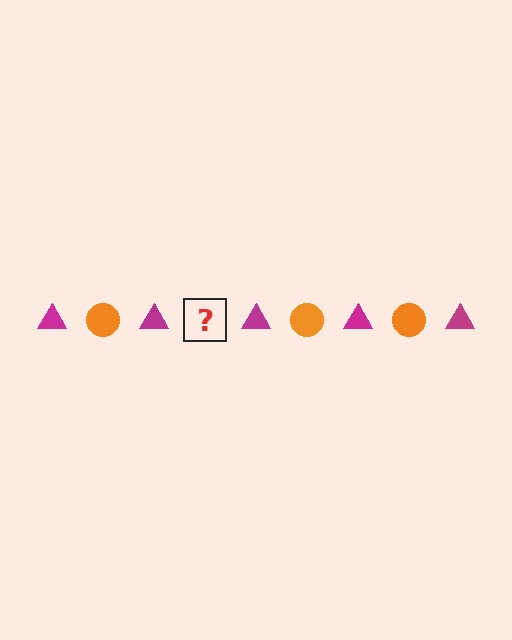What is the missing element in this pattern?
The missing element is an orange circle.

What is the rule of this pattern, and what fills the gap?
The rule is that the pattern alternates between magenta triangle and orange circle. The gap should be filled with an orange circle.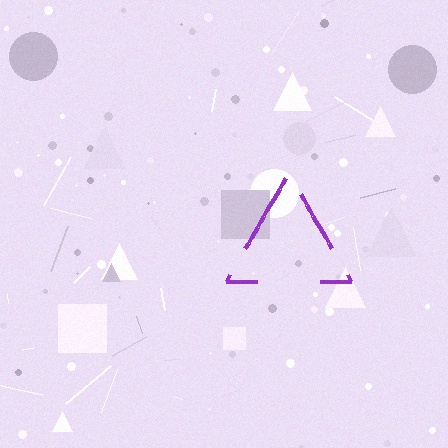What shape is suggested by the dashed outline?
The dashed outline suggests a triangle.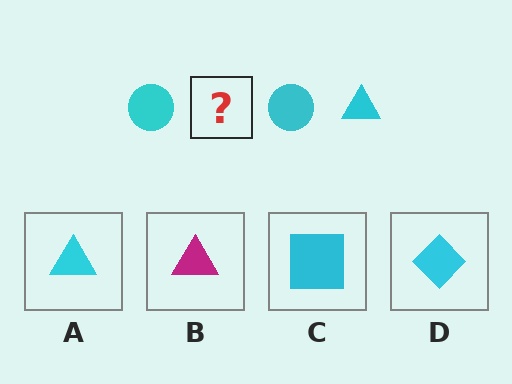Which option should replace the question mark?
Option A.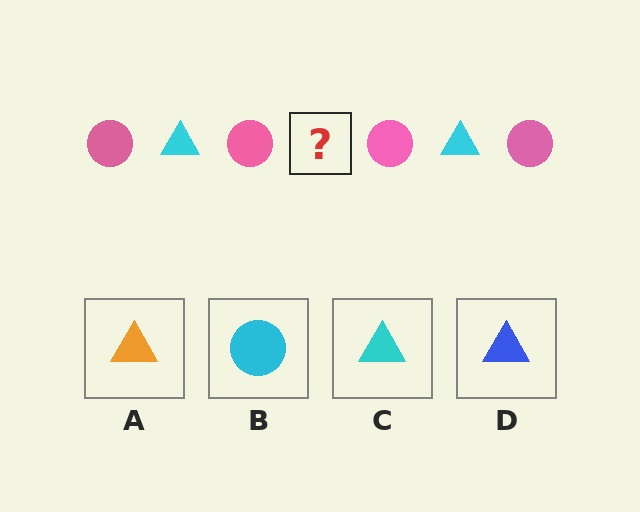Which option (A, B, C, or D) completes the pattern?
C.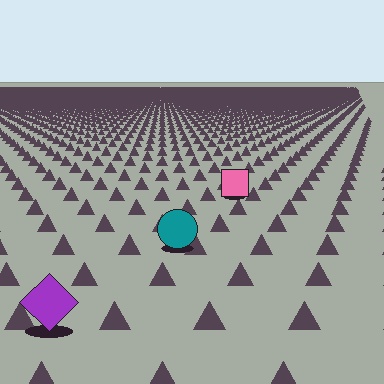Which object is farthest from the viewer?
The pink square is farthest from the viewer. It appears smaller and the ground texture around it is denser.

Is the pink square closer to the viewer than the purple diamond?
No. The purple diamond is closer — you can tell from the texture gradient: the ground texture is coarser near it.